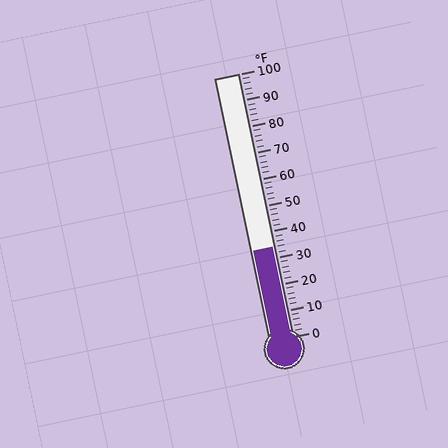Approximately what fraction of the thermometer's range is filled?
The thermometer is filled to approximately 35% of its range.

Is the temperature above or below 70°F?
The temperature is below 70°F.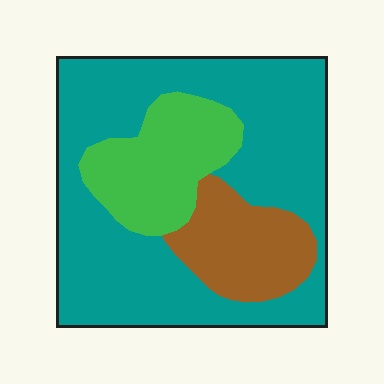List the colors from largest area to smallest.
From largest to smallest: teal, green, brown.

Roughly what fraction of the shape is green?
Green covers around 20% of the shape.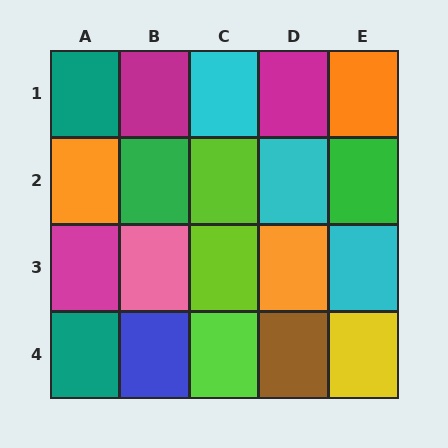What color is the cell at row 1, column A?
Teal.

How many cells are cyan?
3 cells are cyan.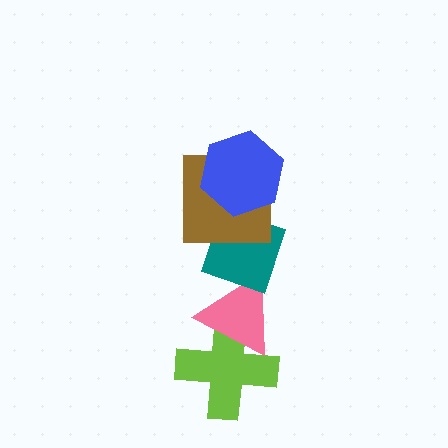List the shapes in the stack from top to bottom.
From top to bottom: the blue hexagon, the brown square, the teal diamond, the pink triangle, the lime cross.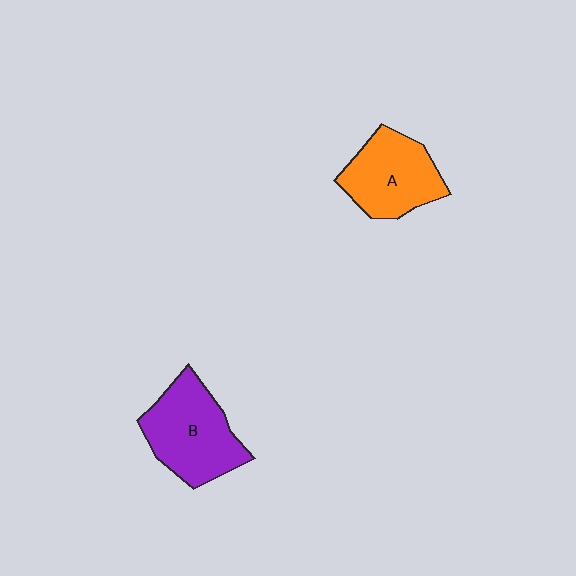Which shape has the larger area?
Shape B (purple).